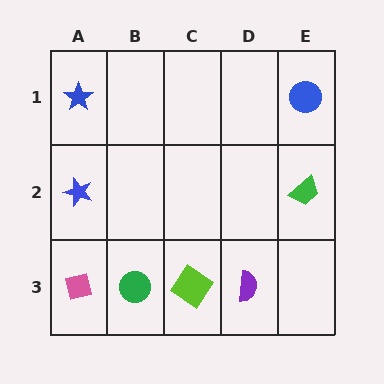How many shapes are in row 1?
2 shapes.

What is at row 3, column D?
A purple semicircle.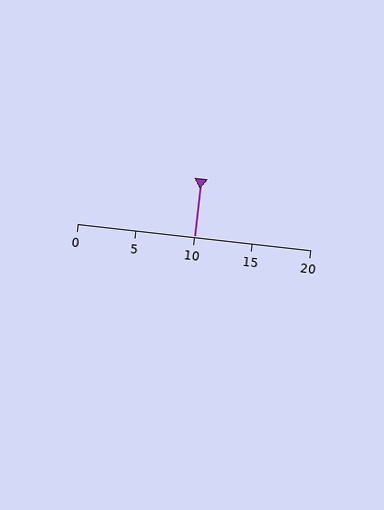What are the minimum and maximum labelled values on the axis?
The axis runs from 0 to 20.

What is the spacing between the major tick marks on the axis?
The major ticks are spaced 5 apart.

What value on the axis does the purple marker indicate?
The marker indicates approximately 10.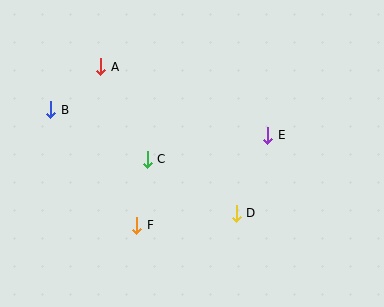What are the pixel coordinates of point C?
Point C is at (147, 159).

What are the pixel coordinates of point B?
Point B is at (51, 110).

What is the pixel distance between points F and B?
The distance between F and B is 144 pixels.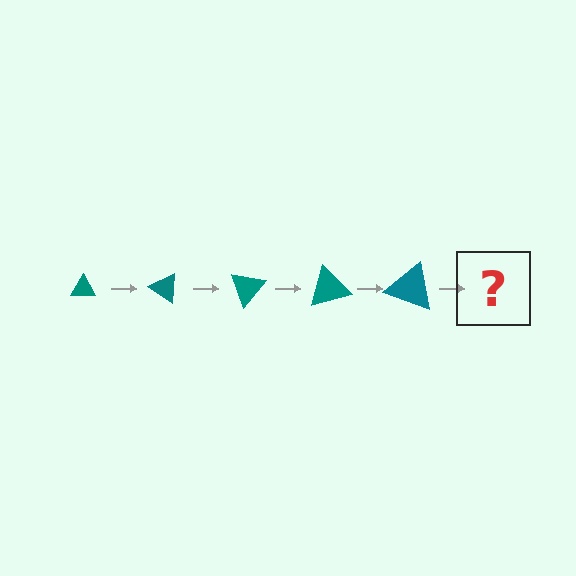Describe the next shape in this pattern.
It should be a triangle, larger than the previous one and rotated 175 degrees from the start.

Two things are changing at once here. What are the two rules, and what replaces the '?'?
The two rules are that the triangle grows larger each step and it rotates 35 degrees each step. The '?' should be a triangle, larger than the previous one and rotated 175 degrees from the start.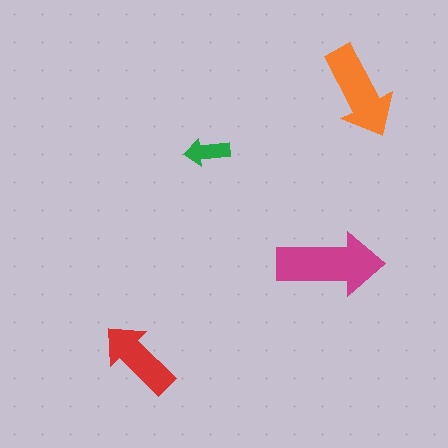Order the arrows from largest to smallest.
the magenta one, the orange one, the red one, the green one.